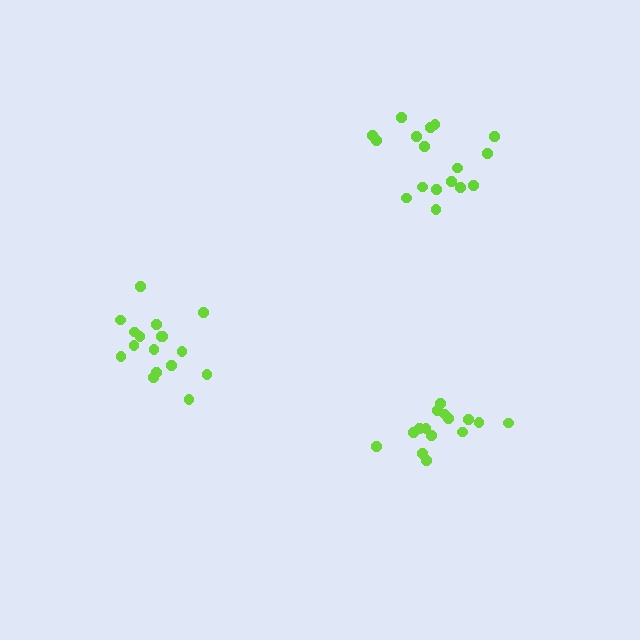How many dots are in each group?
Group 1: 15 dots, Group 2: 17 dots, Group 3: 17 dots (49 total).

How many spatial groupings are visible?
There are 3 spatial groupings.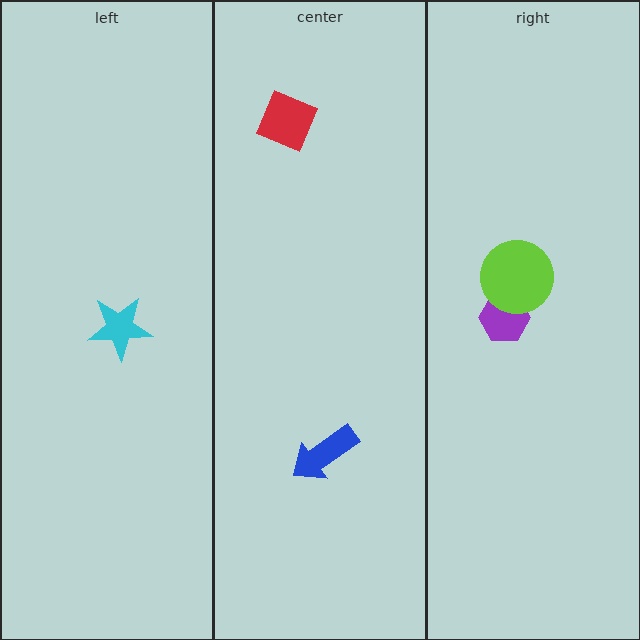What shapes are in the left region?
The cyan star.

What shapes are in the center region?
The blue arrow, the red square.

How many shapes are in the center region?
2.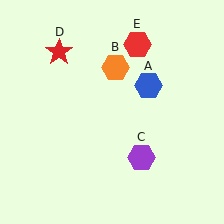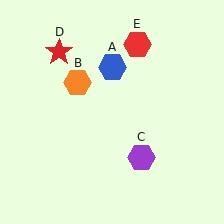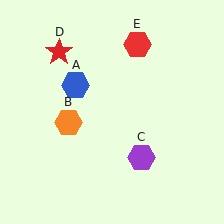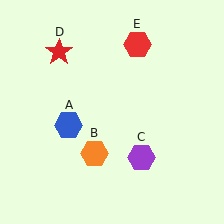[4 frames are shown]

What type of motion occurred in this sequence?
The blue hexagon (object A), orange hexagon (object B) rotated counterclockwise around the center of the scene.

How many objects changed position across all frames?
2 objects changed position: blue hexagon (object A), orange hexagon (object B).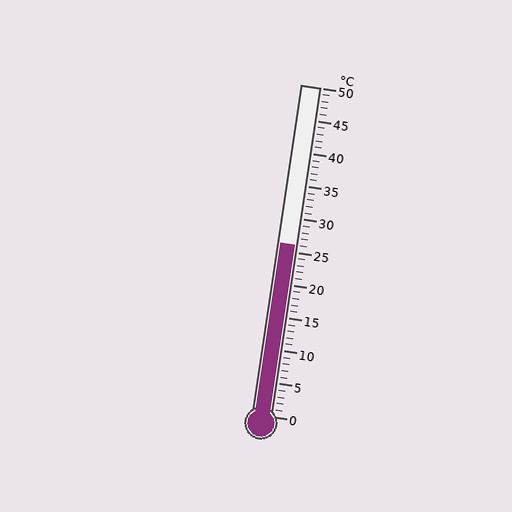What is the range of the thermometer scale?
The thermometer scale ranges from 0°C to 50°C.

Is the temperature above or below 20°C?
The temperature is above 20°C.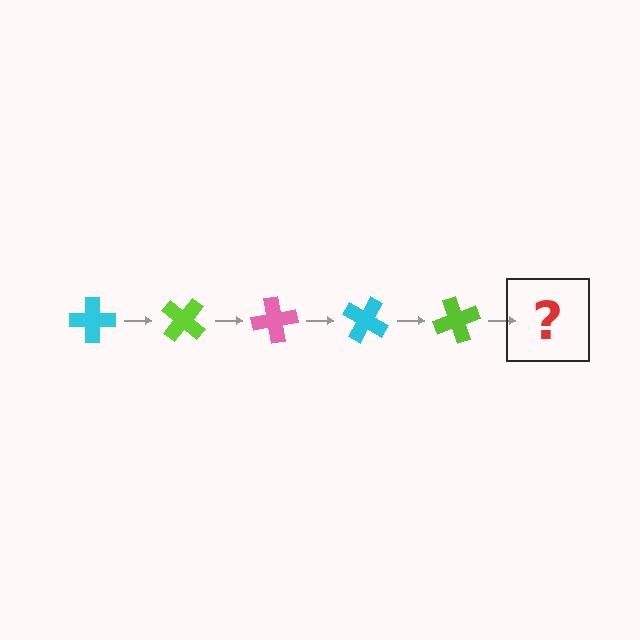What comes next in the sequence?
The next element should be a pink cross, rotated 200 degrees from the start.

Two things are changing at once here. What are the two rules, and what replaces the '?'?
The two rules are that it rotates 40 degrees each step and the color cycles through cyan, lime, and pink. The '?' should be a pink cross, rotated 200 degrees from the start.